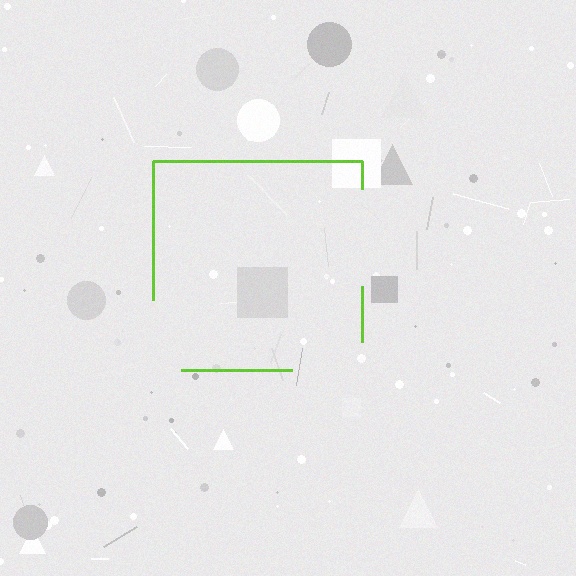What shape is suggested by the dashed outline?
The dashed outline suggests a square.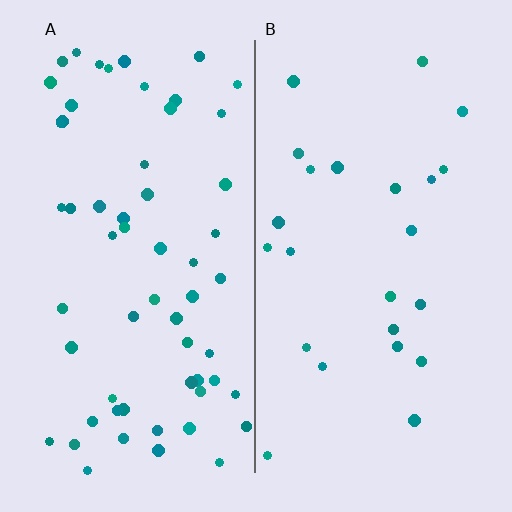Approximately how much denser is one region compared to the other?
Approximately 2.5× — region A over region B.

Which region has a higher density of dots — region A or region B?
A (the left).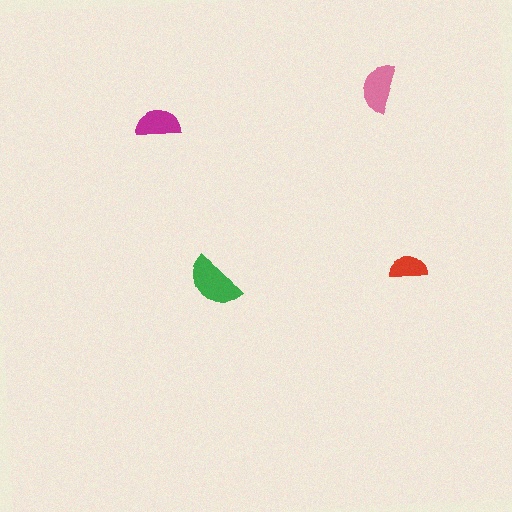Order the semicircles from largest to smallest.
the green one, the pink one, the magenta one, the red one.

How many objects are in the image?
There are 4 objects in the image.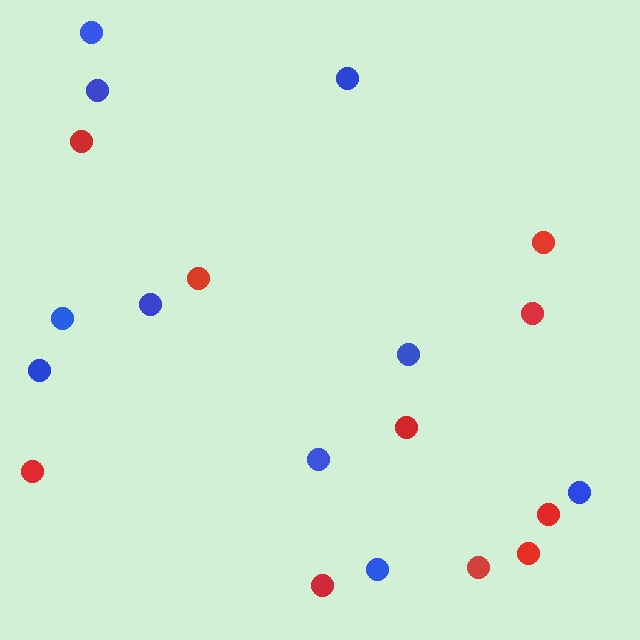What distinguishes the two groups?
There are 2 groups: one group of red circles (10) and one group of blue circles (10).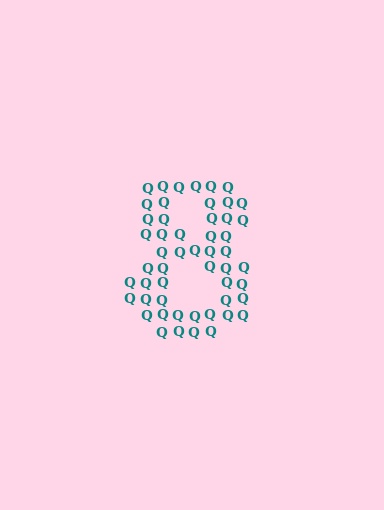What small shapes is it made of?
It is made of small letter Q's.